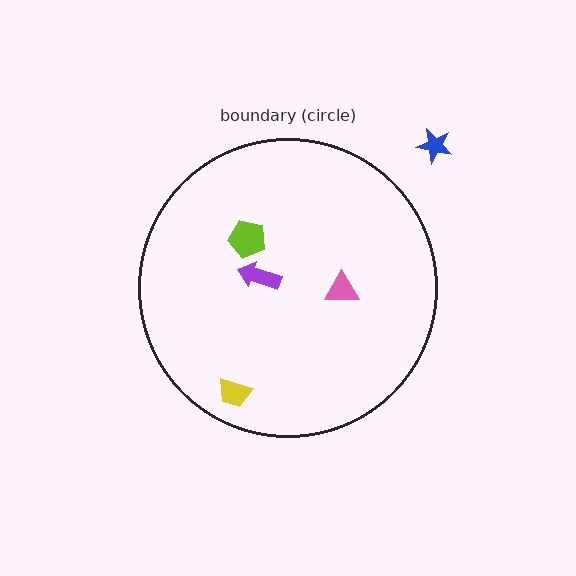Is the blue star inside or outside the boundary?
Outside.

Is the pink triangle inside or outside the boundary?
Inside.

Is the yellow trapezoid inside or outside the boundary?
Inside.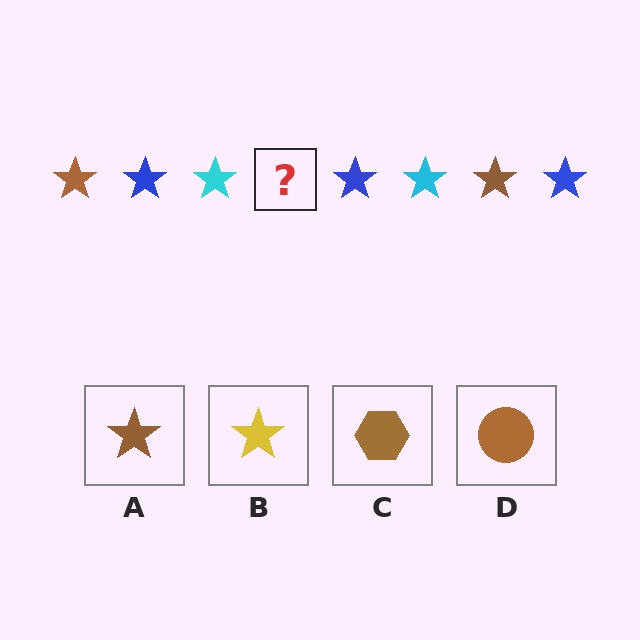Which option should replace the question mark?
Option A.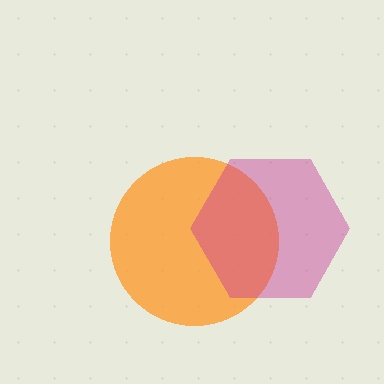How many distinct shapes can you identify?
There are 2 distinct shapes: an orange circle, a magenta hexagon.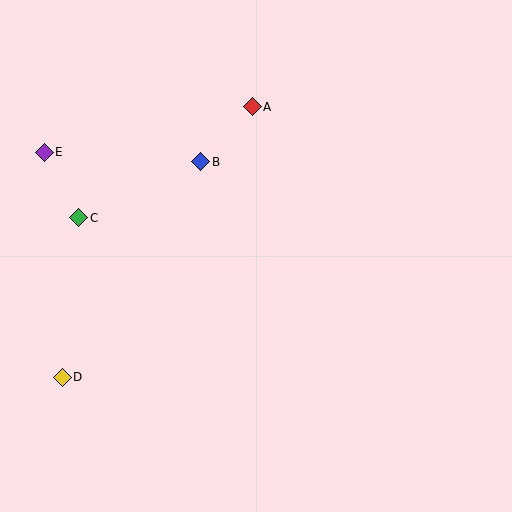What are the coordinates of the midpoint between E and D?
The midpoint between E and D is at (53, 265).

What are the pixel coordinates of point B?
Point B is at (201, 162).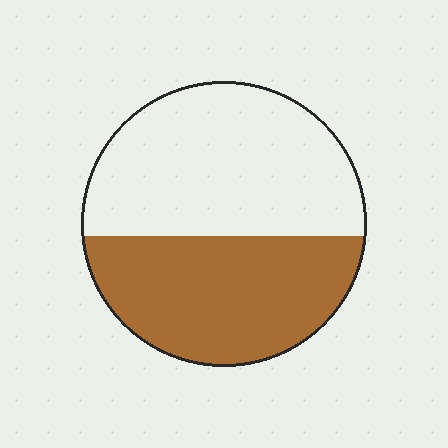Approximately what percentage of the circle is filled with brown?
Approximately 45%.